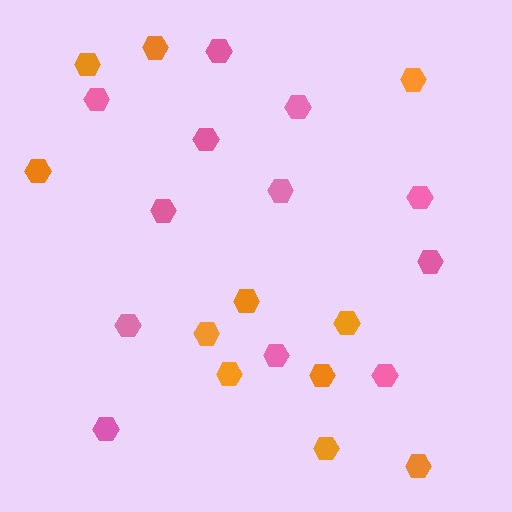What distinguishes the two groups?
There are 2 groups: one group of orange hexagons (11) and one group of pink hexagons (12).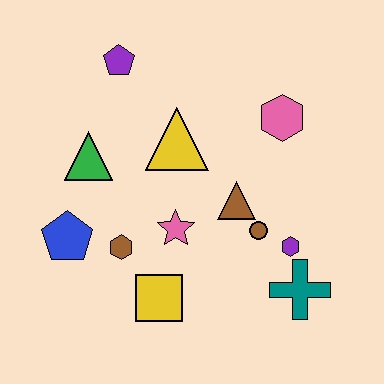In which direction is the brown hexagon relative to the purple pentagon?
The brown hexagon is below the purple pentagon.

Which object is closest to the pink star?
The brown hexagon is closest to the pink star.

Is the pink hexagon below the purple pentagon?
Yes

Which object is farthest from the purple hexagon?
The purple pentagon is farthest from the purple hexagon.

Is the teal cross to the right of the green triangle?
Yes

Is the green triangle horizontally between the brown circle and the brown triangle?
No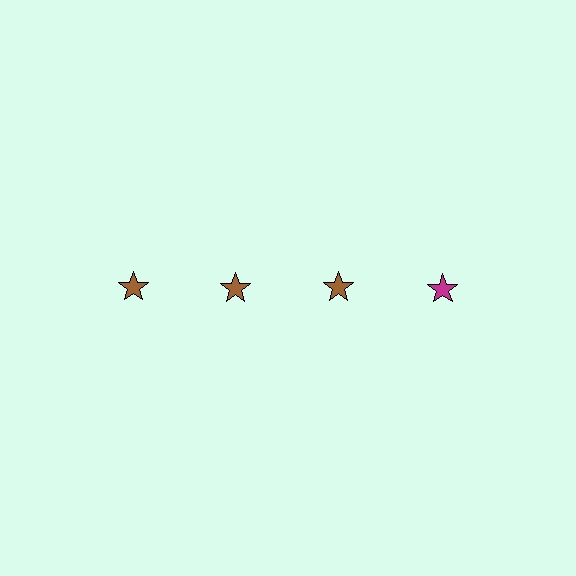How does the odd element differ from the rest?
It has a different color: magenta instead of brown.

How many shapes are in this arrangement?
There are 4 shapes arranged in a grid pattern.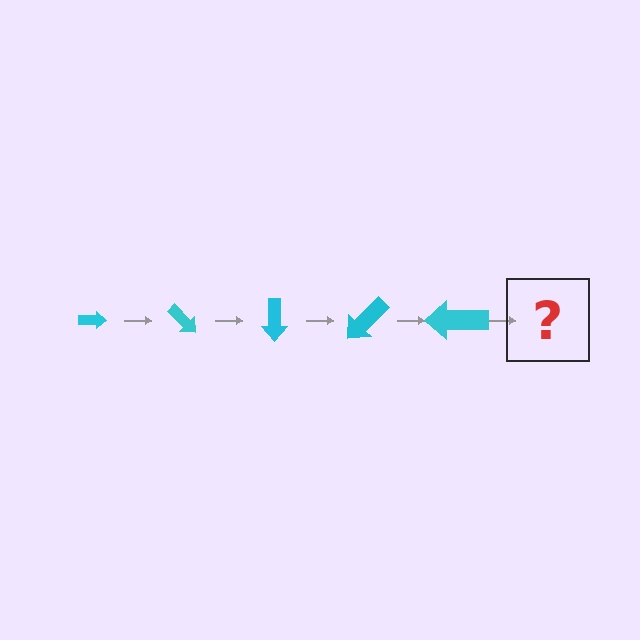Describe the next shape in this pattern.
It should be an arrow, larger than the previous one and rotated 225 degrees from the start.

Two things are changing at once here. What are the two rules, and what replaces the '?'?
The two rules are that the arrow grows larger each step and it rotates 45 degrees each step. The '?' should be an arrow, larger than the previous one and rotated 225 degrees from the start.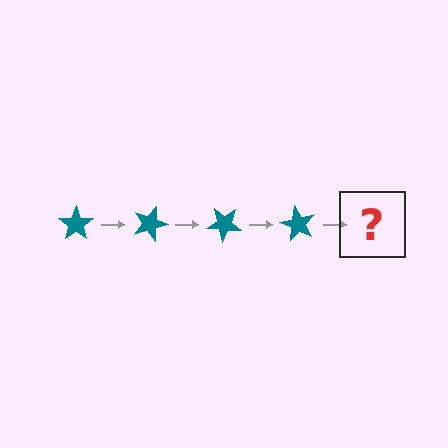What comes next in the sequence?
The next element should be a teal star rotated 80 degrees.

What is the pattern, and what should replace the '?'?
The pattern is that the star rotates 20 degrees each step. The '?' should be a teal star rotated 80 degrees.